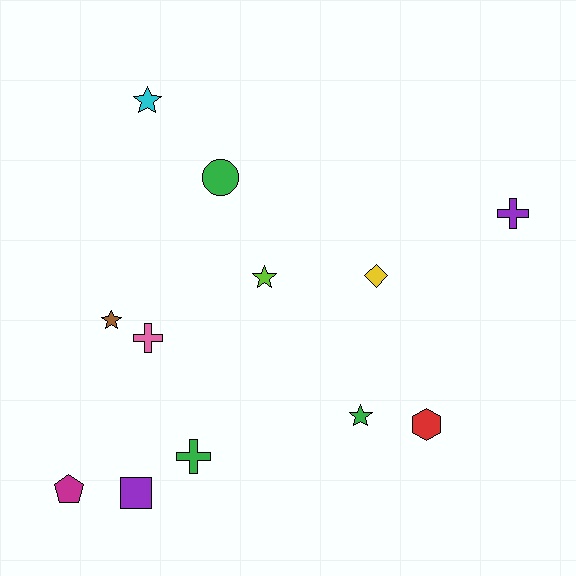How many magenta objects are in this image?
There is 1 magenta object.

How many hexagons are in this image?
There is 1 hexagon.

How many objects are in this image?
There are 12 objects.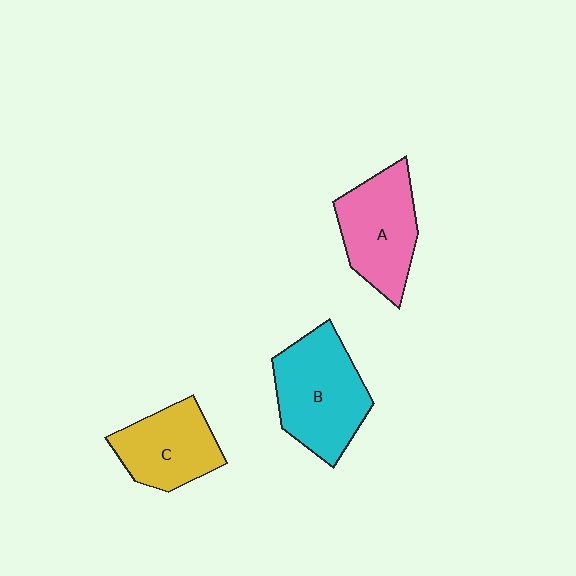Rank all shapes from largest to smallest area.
From largest to smallest: B (cyan), A (pink), C (yellow).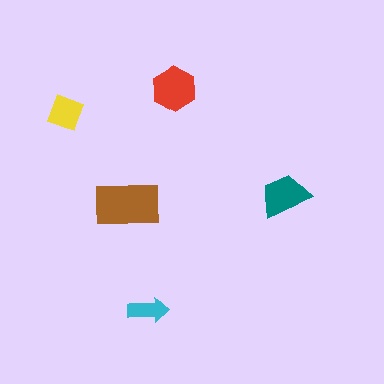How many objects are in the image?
There are 5 objects in the image.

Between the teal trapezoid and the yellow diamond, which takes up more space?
The teal trapezoid.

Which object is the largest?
The brown rectangle.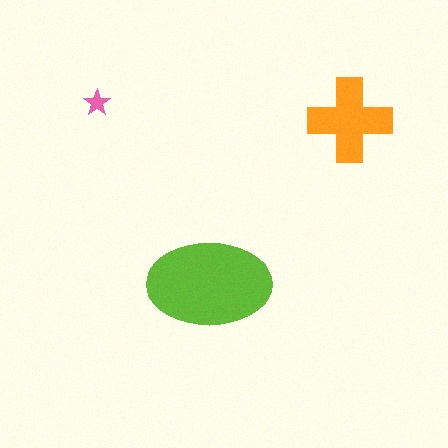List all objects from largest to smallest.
The lime ellipse, the orange cross, the pink star.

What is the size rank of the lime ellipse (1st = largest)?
1st.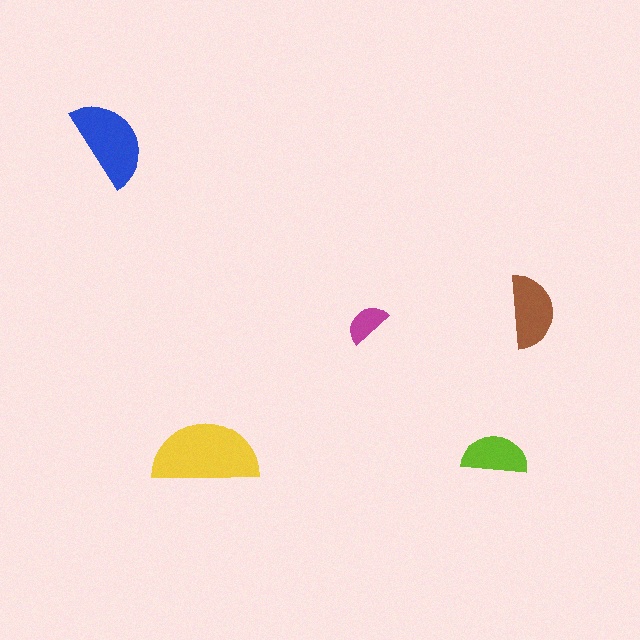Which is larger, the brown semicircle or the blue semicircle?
The blue one.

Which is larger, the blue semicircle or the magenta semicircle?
The blue one.